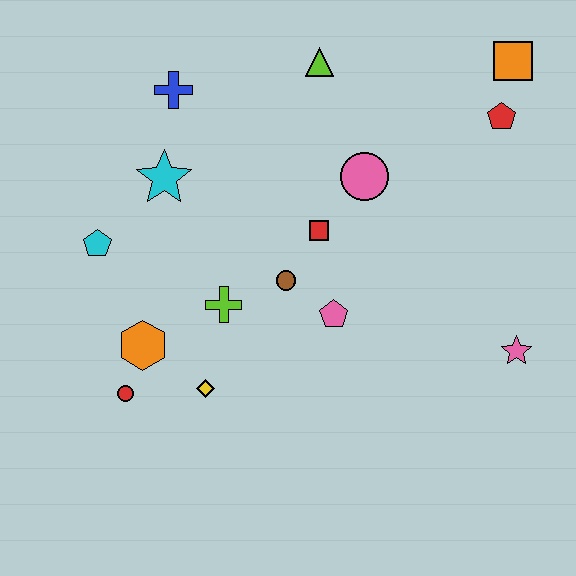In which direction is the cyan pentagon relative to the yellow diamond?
The cyan pentagon is above the yellow diamond.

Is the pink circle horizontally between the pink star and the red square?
Yes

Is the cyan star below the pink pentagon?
No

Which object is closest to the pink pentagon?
The brown circle is closest to the pink pentagon.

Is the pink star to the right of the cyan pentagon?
Yes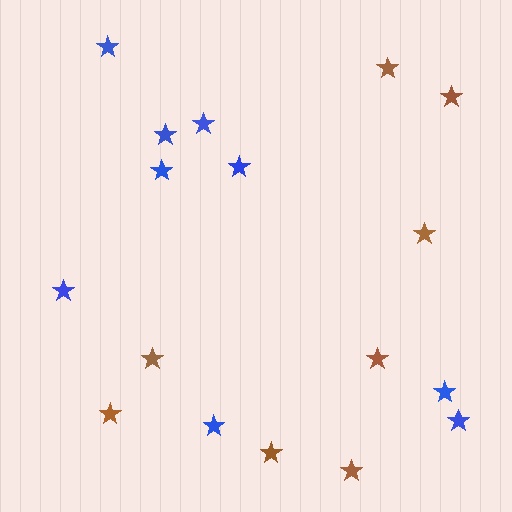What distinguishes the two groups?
There are 2 groups: one group of blue stars (9) and one group of brown stars (8).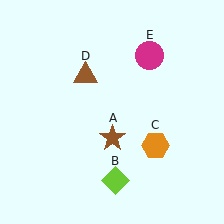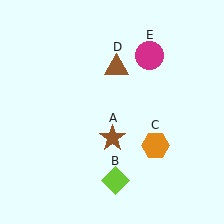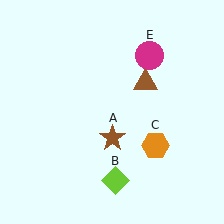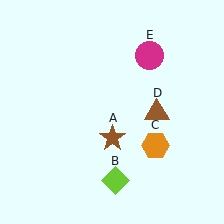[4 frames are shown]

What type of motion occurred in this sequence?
The brown triangle (object D) rotated clockwise around the center of the scene.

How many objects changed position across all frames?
1 object changed position: brown triangle (object D).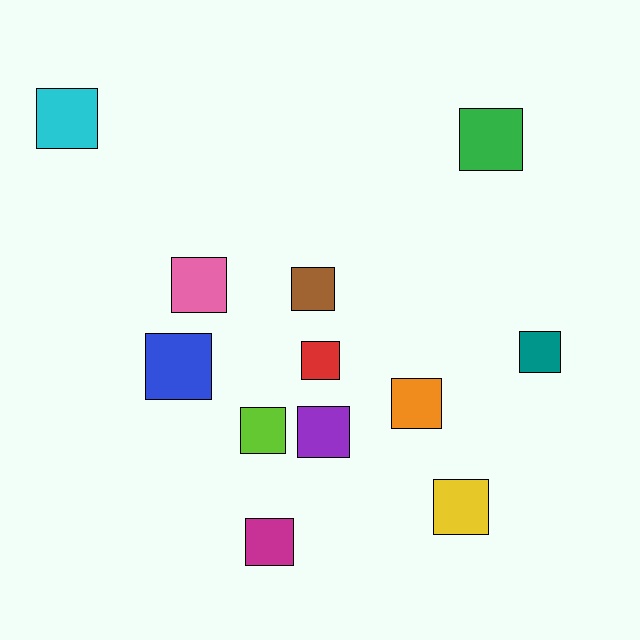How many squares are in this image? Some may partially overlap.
There are 12 squares.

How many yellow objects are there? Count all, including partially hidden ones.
There is 1 yellow object.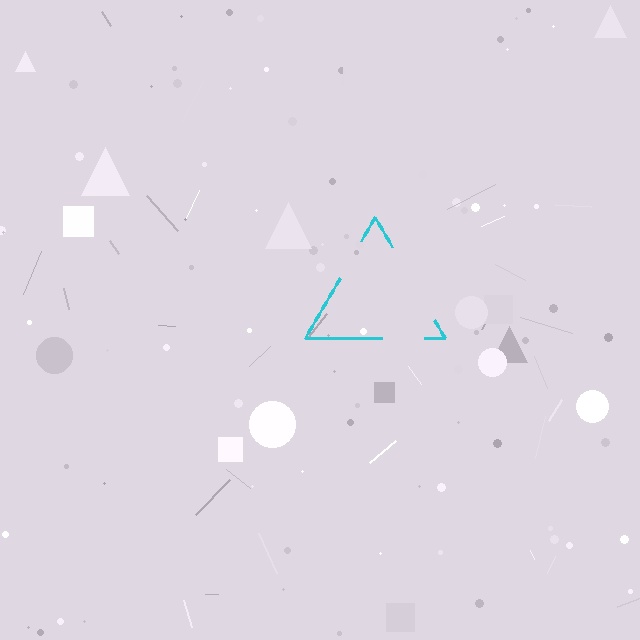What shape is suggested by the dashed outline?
The dashed outline suggests a triangle.